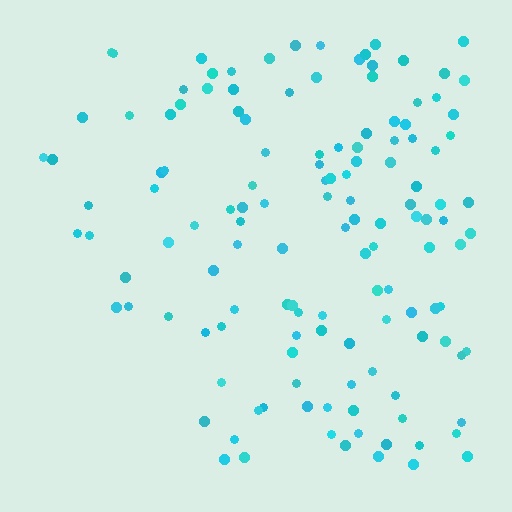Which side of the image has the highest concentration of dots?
The right.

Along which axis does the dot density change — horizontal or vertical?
Horizontal.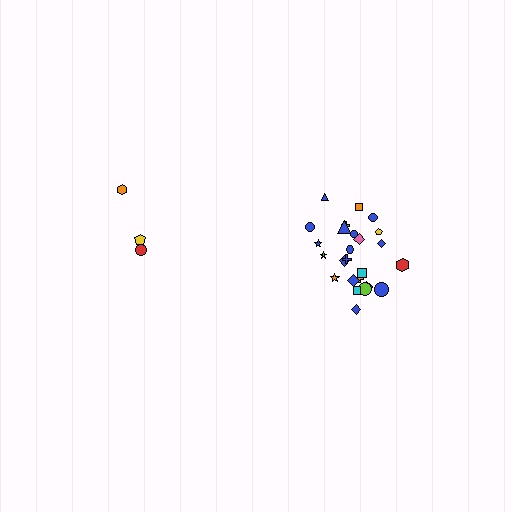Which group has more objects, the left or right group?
The right group.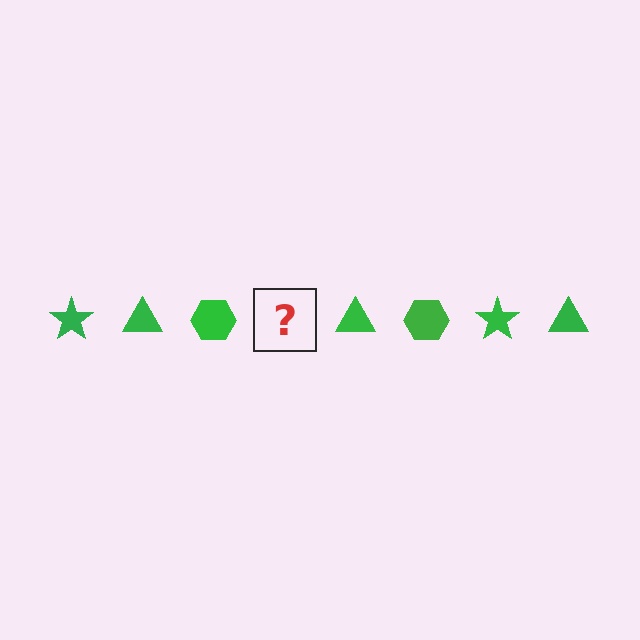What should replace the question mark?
The question mark should be replaced with a green star.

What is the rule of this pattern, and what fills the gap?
The rule is that the pattern cycles through star, triangle, hexagon shapes in green. The gap should be filled with a green star.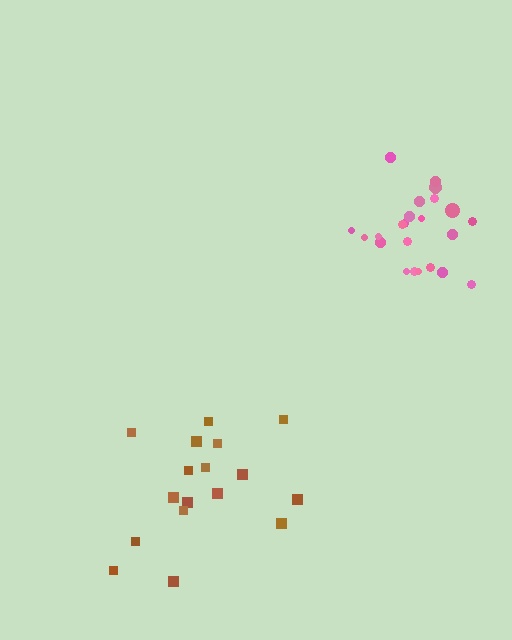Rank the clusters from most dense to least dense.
pink, brown.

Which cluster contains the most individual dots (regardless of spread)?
Pink (23).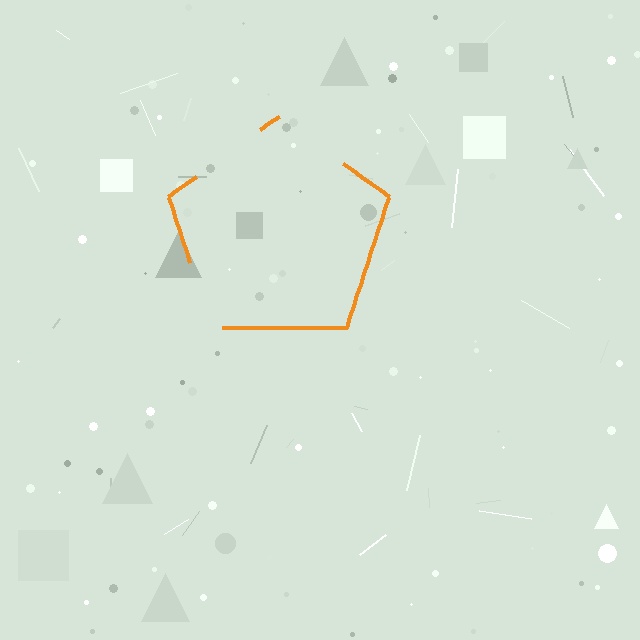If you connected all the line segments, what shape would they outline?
They would outline a pentagon.